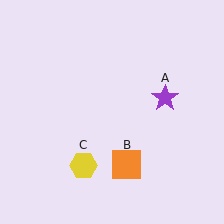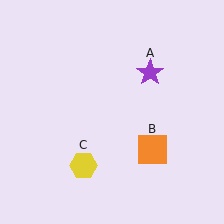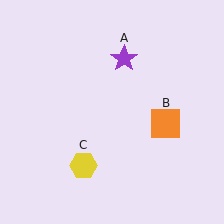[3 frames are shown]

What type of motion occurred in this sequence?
The purple star (object A), orange square (object B) rotated counterclockwise around the center of the scene.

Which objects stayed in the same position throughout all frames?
Yellow hexagon (object C) remained stationary.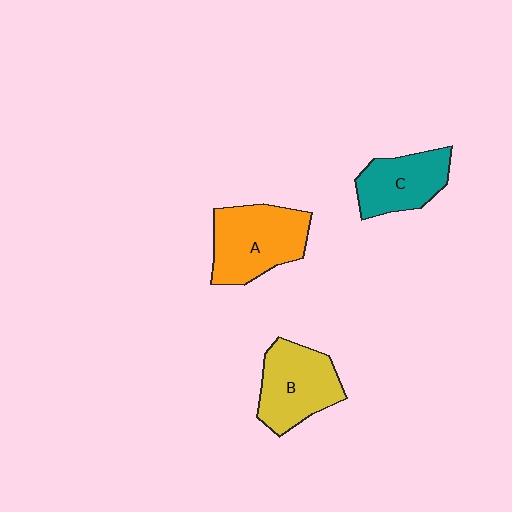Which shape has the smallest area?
Shape C (teal).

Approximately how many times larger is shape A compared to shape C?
Approximately 1.3 times.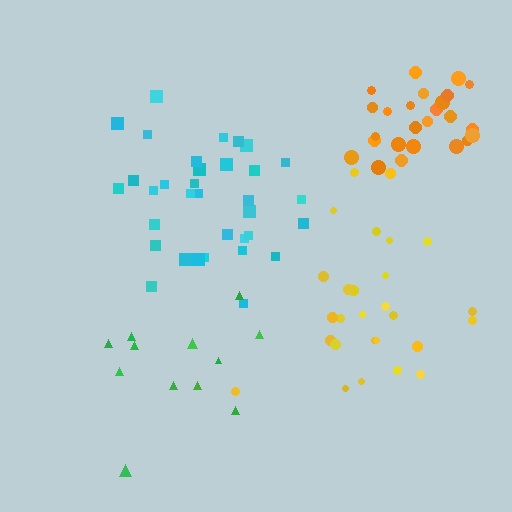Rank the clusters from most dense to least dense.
orange, cyan, yellow, green.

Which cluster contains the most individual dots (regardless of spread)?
Cyan (34).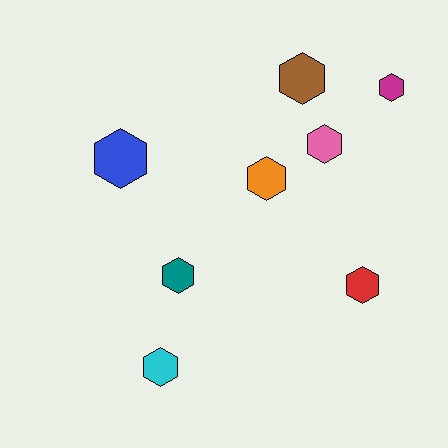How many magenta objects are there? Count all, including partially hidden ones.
There is 1 magenta object.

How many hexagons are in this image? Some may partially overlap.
There are 8 hexagons.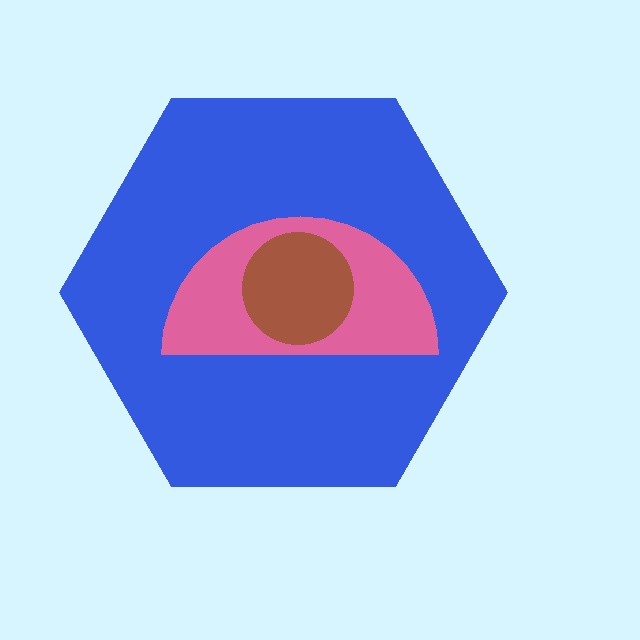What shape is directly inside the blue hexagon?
The pink semicircle.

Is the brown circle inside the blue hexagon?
Yes.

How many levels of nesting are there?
3.